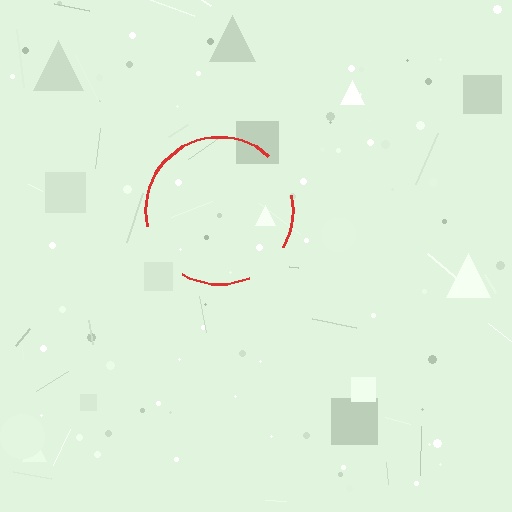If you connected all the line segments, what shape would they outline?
They would outline a circle.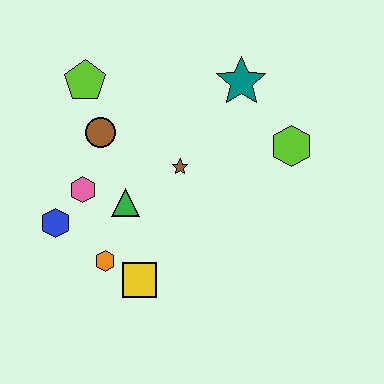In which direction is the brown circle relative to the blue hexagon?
The brown circle is above the blue hexagon.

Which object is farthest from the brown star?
The blue hexagon is farthest from the brown star.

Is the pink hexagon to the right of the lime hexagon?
No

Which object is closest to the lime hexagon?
The teal star is closest to the lime hexagon.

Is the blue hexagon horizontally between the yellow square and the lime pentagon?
No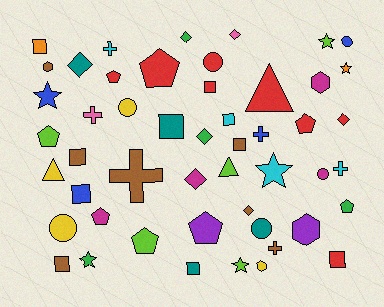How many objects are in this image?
There are 50 objects.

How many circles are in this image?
There are 6 circles.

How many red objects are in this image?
There are 8 red objects.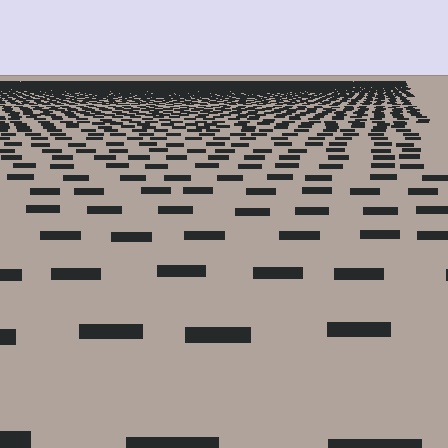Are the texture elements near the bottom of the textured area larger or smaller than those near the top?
Larger. Near the bottom, elements are closer to the viewer and appear at a bigger on-screen size.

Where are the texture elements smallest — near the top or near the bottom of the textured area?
Near the top.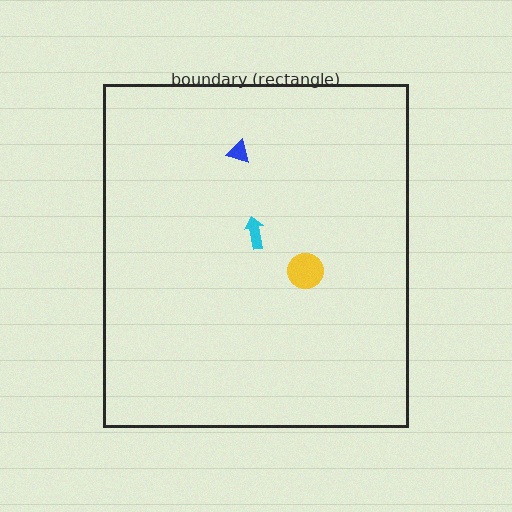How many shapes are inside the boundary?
3 inside, 0 outside.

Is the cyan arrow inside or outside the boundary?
Inside.